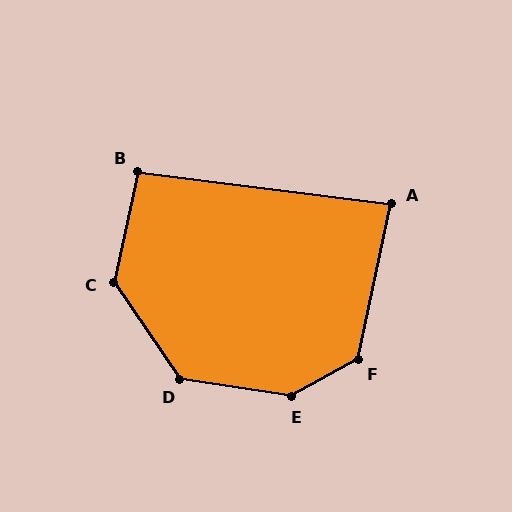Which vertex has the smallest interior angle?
A, at approximately 85 degrees.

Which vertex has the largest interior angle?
E, at approximately 142 degrees.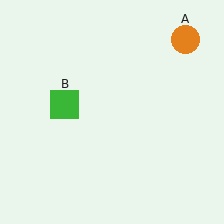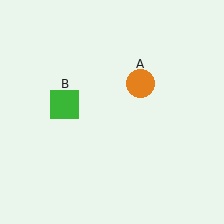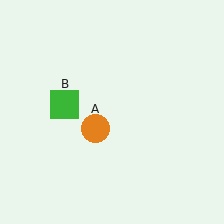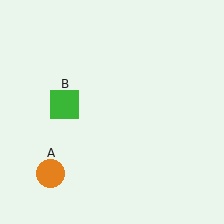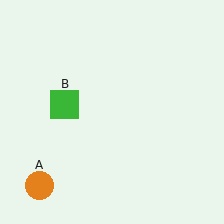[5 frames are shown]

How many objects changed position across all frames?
1 object changed position: orange circle (object A).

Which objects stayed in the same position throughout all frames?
Green square (object B) remained stationary.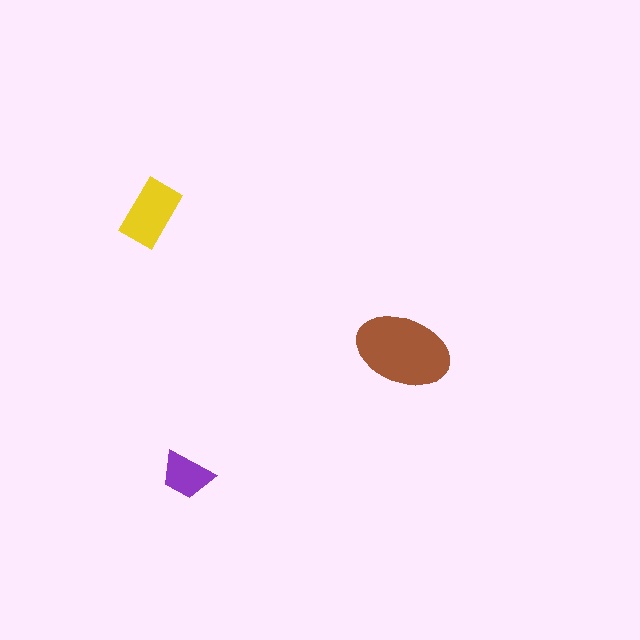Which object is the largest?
The brown ellipse.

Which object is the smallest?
The purple trapezoid.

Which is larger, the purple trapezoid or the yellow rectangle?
The yellow rectangle.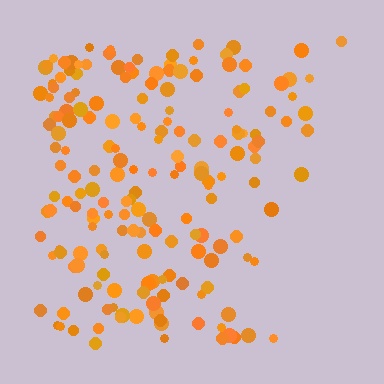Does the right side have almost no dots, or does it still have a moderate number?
Still a moderate number, just noticeably fewer than the left.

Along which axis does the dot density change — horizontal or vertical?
Horizontal.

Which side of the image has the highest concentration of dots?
The left.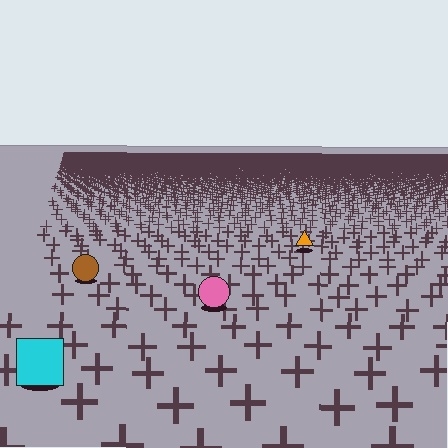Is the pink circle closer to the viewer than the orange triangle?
Yes. The pink circle is closer — you can tell from the texture gradient: the ground texture is coarser near it.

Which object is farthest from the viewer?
The orange triangle is farthest from the viewer. It appears smaller and the ground texture around it is denser.